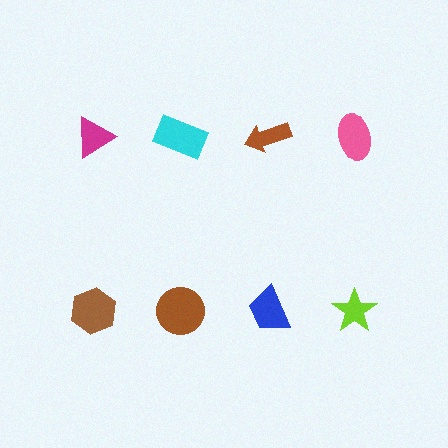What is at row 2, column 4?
A lime star.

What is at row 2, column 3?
A blue trapezoid.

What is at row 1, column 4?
A pink ellipse.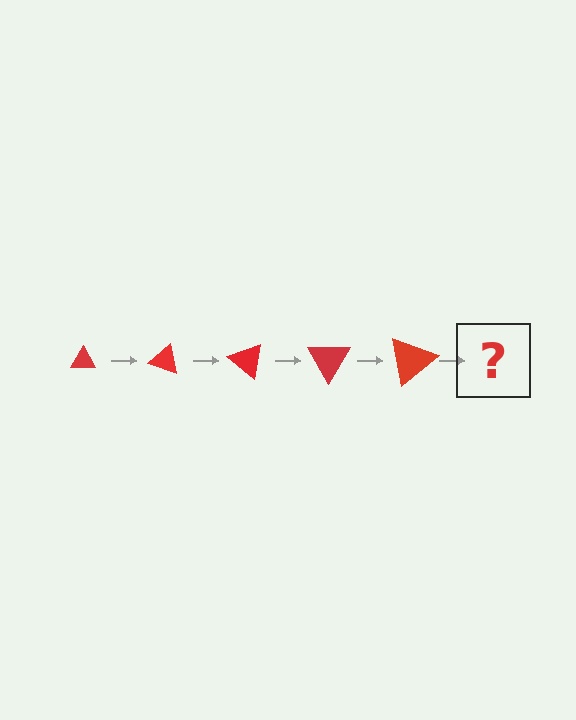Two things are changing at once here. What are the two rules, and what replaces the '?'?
The two rules are that the triangle grows larger each step and it rotates 20 degrees each step. The '?' should be a triangle, larger than the previous one and rotated 100 degrees from the start.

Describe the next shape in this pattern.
It should be a triangle, larger than the previous one and rotated 100 degrees from the start.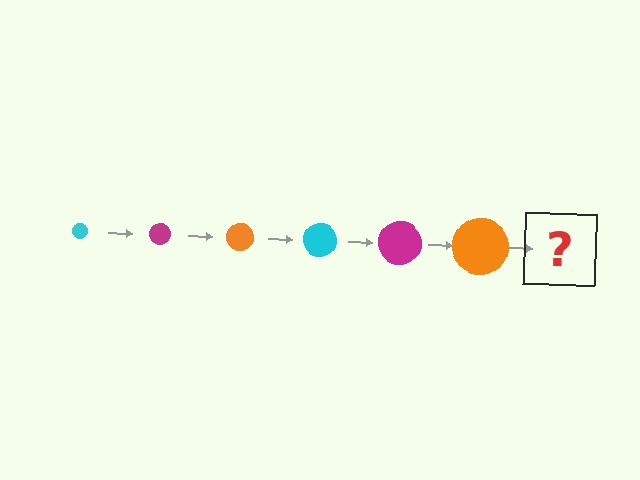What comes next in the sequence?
The next element should be a cyan circle, larger than the previous one.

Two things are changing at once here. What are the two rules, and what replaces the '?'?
The two rules are that the circle grows larger each step and the color cycles through cyan, magenta, and orange. The '?' should be a cyan circle, larger than the previous one.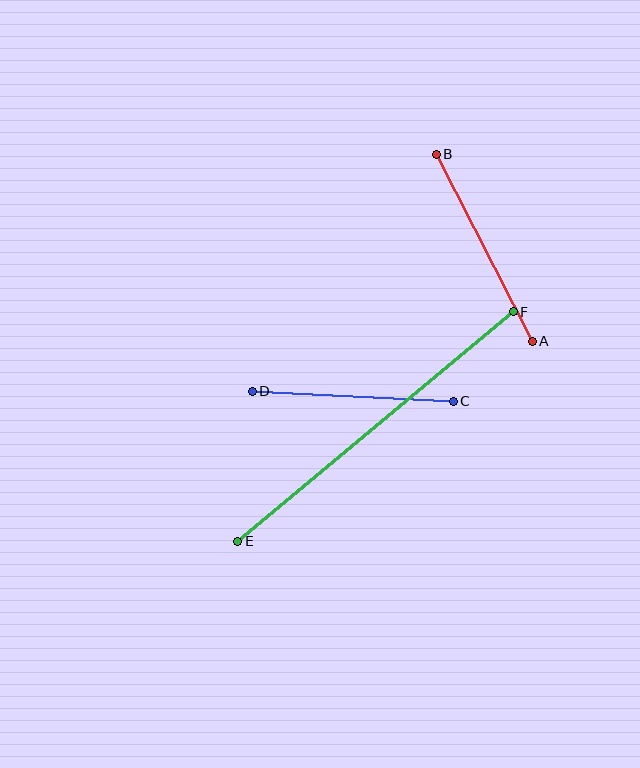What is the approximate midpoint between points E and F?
The midpoint is at approximately (375, 427) pixels.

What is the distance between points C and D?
The distance is approximately 201 pixels.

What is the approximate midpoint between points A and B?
The midpoint is at approximately (484, 248) pixels.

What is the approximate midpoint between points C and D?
The midpoint is at approximately (353, 396) pixels.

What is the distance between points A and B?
The distance is approximately 210 pixels.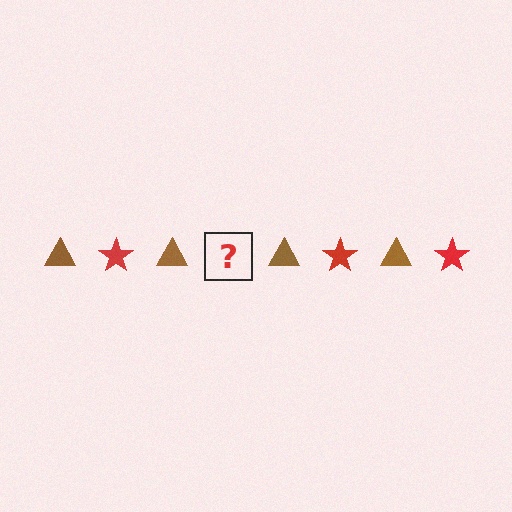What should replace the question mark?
The question mark should be replaced with a red star.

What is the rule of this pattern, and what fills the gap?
The rule is that the pattern alternates between brown triangle and red star. The gap should be filled with a red star.